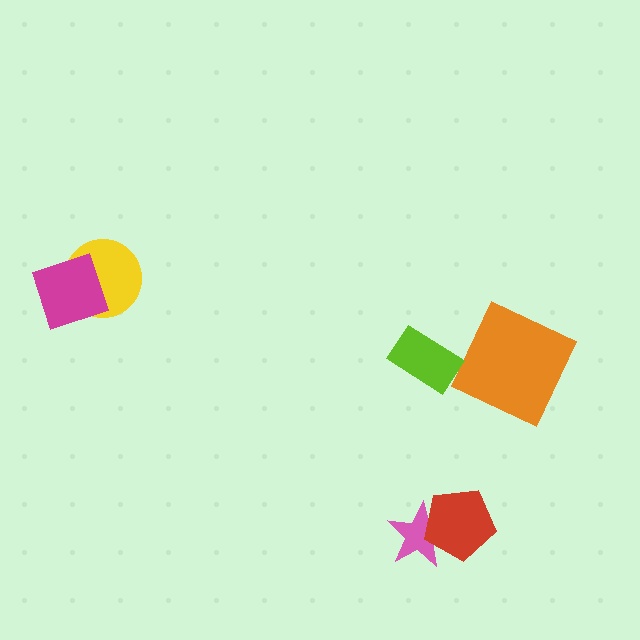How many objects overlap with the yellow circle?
1 object overlaps with the yellow circle.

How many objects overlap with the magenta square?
1 object overlaps with the magenta square.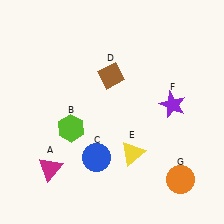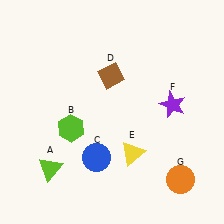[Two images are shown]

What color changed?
The triangle (A) changed from magenta in Image 1 to lime in Image 2.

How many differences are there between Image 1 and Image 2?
There is 1 difference between the two images.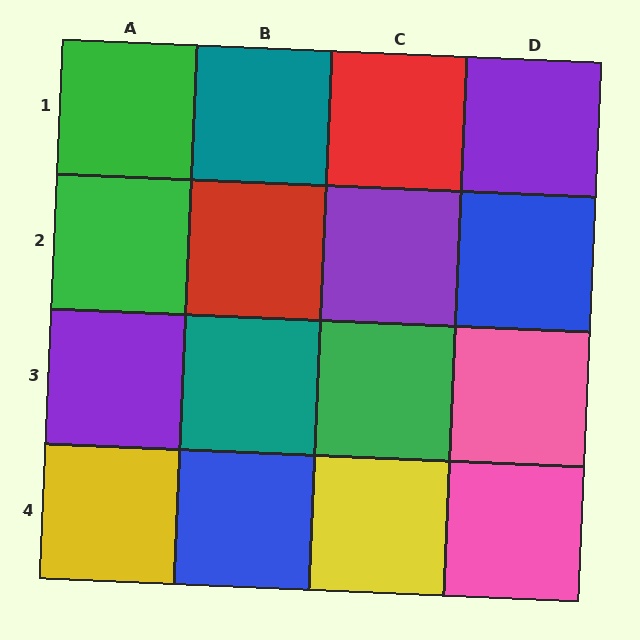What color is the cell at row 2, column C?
Purple.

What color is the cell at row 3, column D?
Pink.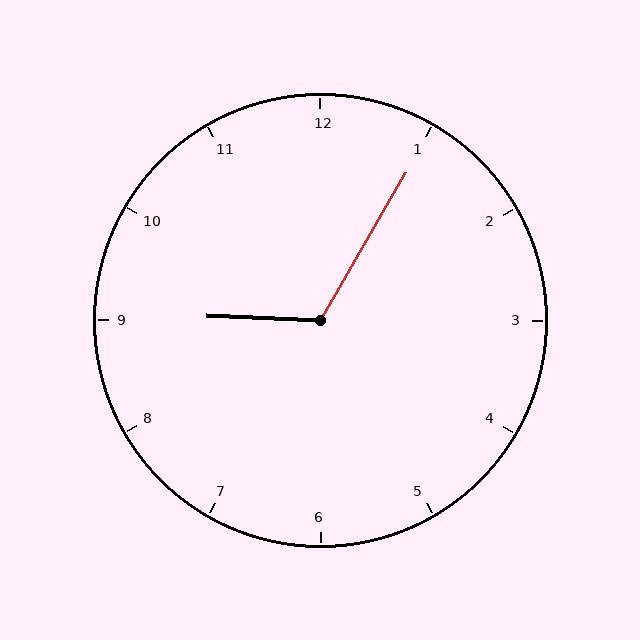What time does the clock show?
9:05.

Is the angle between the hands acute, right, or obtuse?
It is obtuse.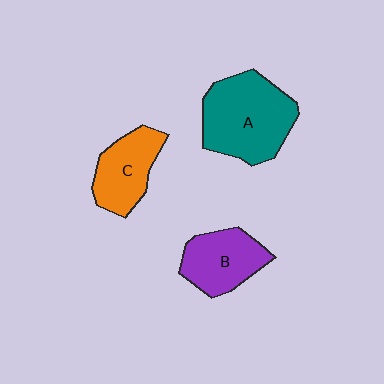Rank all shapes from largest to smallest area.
From largest to smallest: A (teal), B (purple), C (orange).